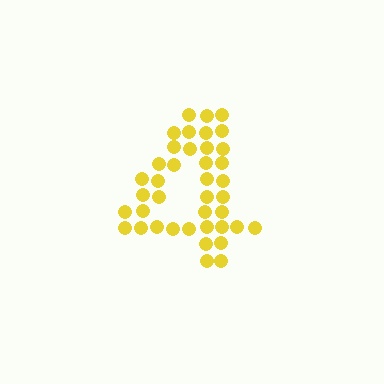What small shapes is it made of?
It is made of small circles.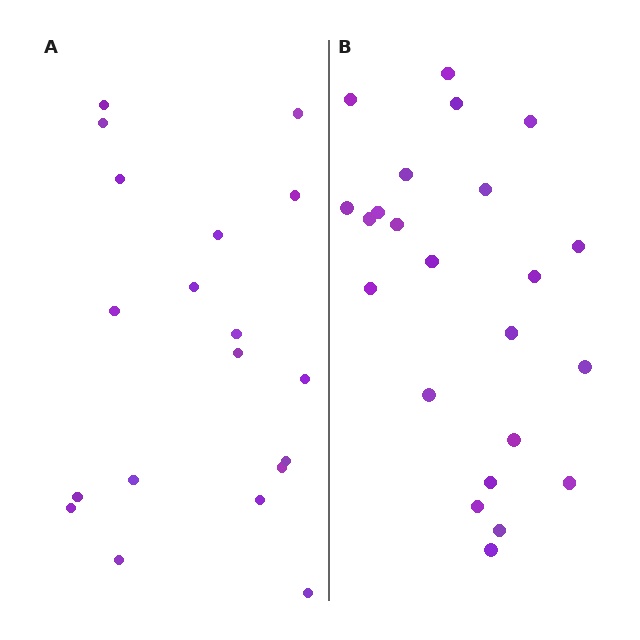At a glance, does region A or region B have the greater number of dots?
Region B (the right region) has more dots.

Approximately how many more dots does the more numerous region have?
Region B has about 4 more dots than region A.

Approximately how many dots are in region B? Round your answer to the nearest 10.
About 20 dots. (The exact count is 23, which rounds to 20.)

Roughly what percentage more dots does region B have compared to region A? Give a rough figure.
About 20% more.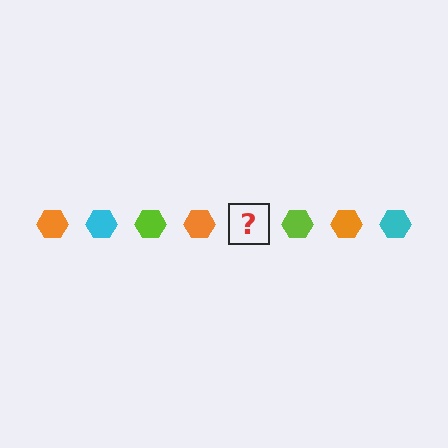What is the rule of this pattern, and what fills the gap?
The rule is that the pattern cycles through orange, cyan, lime hexagons. The gap should be filled with a cyan hexagon.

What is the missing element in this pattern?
The missing element is a cyan hexagon.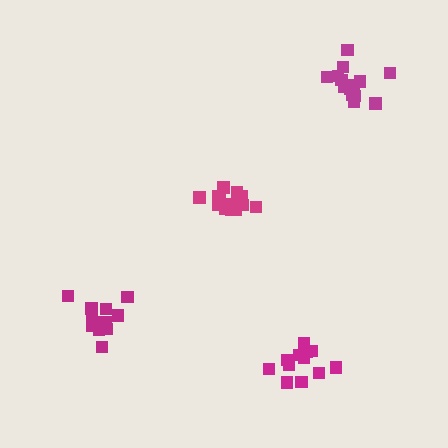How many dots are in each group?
Group 1: 14 dots, Group 2: 13 dots, Group 3: 12 dots, Group 4: 12 dots (51 total).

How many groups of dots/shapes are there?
There are 4 groups.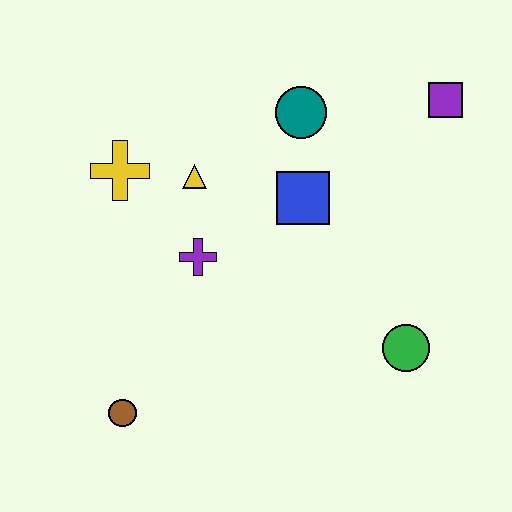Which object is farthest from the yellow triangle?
The green circle is farthest from the yellow triangle.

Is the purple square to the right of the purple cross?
Yes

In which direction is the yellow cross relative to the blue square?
The yellow cross is to the left of the blue square.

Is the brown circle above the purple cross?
No